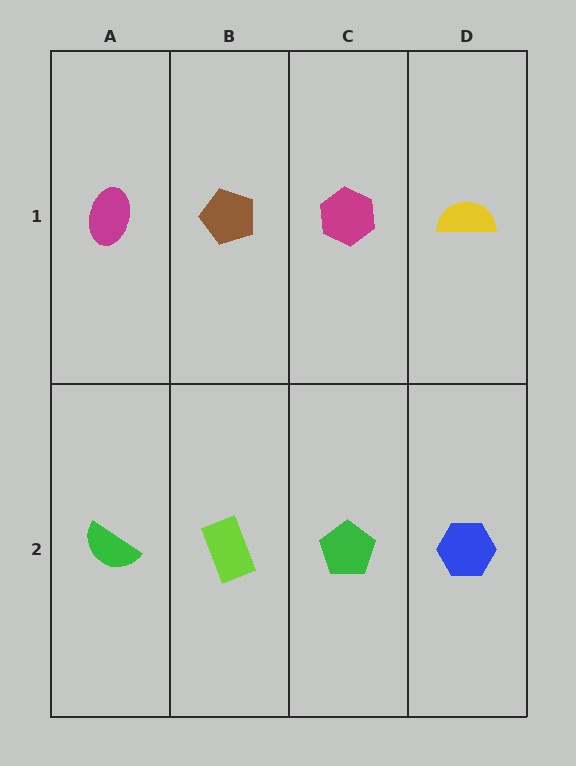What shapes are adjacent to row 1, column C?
A green pentagon (row 2, column C), a brown pentagon (row 1, column B), a yellow semicircle (row 1, column D).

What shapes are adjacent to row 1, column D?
A blue hexagon (row 2, column D), a magenta hexagon (row 1, column C).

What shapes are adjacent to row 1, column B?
A lime rectangle (row 2, column B), a magenta ellipse (row 1, column A), a magenta hexagon (row 1, column C).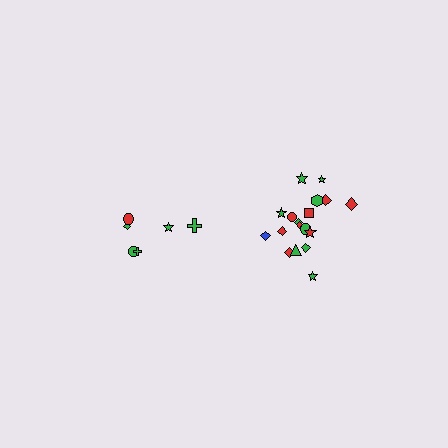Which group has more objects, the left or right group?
The right group.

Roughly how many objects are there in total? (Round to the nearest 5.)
Roughly 25 objects in total.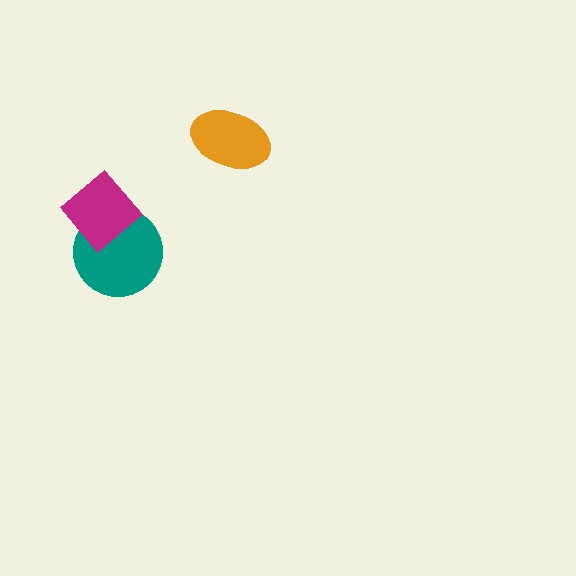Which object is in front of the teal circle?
The magenta diamond is in front of the teal circle.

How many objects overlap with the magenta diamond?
1 object overlaps with the magenta diamond.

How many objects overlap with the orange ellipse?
0 objects overlap with the orange ellipse.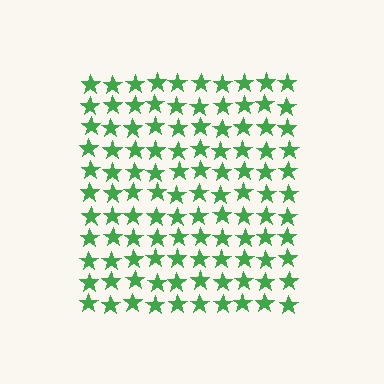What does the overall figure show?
The overall figure shows a square.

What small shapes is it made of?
It is made of small stars.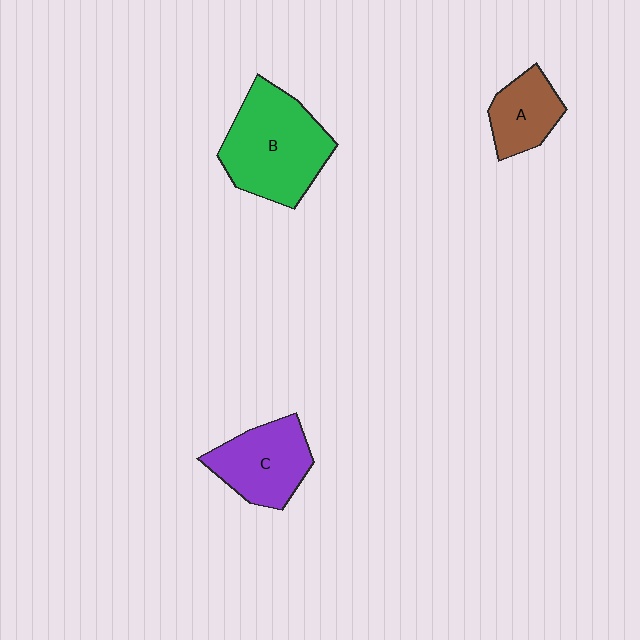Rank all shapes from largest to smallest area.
From largest to smallest: B (green), C (purple), A (brown).